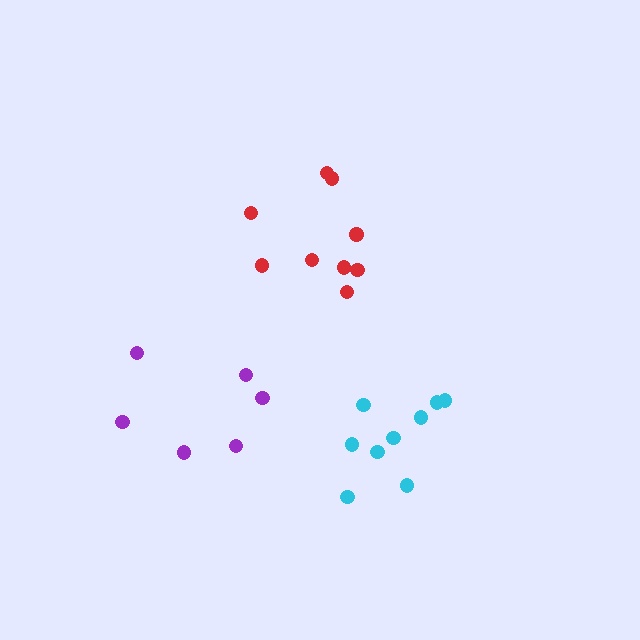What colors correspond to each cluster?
The clusters are colored: red, cyan, purple.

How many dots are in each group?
Group 1: 9 dots, Group 2: 9 dots, Group 3: 6 dots (24 total).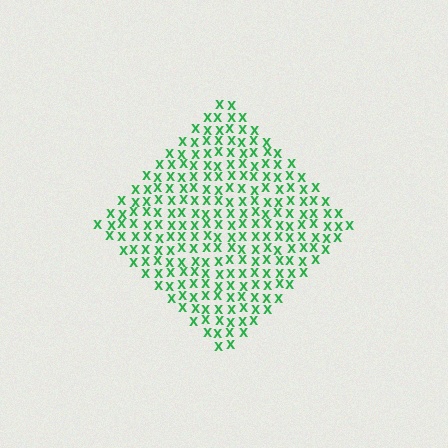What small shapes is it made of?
It is made of small letter X's.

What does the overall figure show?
The overall figure shows a diamond.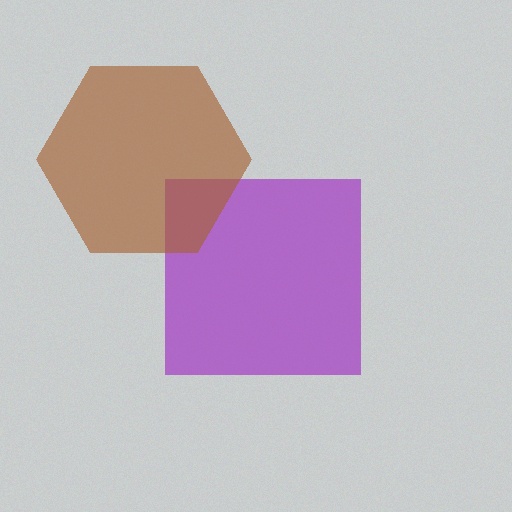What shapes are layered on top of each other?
The layered shapes are: a purple square, a brown hexagon.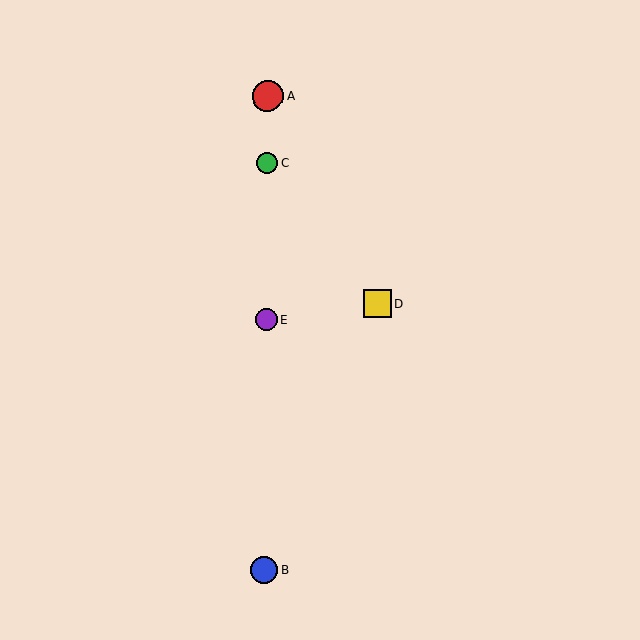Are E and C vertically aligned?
Yes, both are at x≈266.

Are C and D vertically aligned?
No, C is at x≈267 and D is at x≈377.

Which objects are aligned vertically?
Objects A, B, C, E are aligned vertically.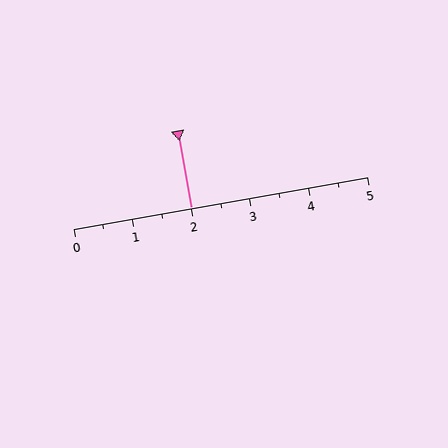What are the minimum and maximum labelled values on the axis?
The axis runs from 0 to 5.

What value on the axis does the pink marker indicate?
The marker indicates approximately 2.